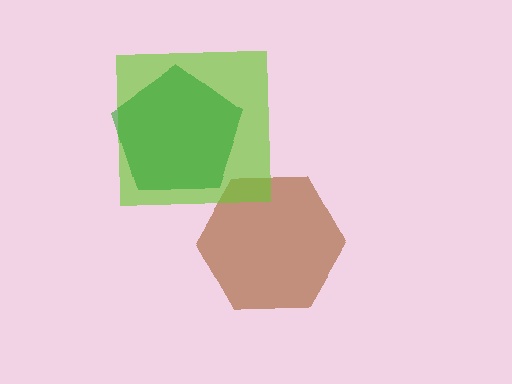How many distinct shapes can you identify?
There are 3 distinct shapes: a brown hexagon, a lime square, a green pentagon.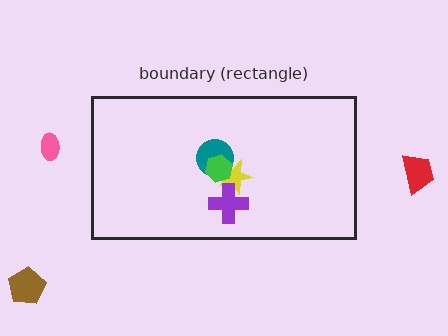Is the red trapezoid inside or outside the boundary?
Outside.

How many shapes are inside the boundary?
4 inside, 3 outside.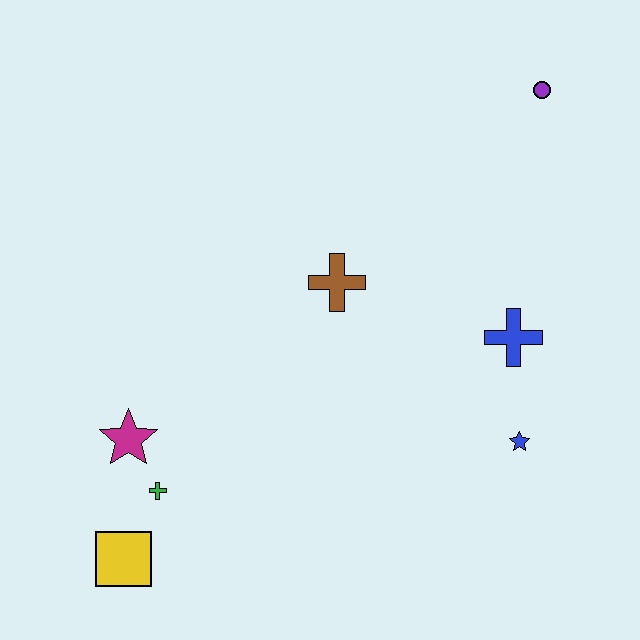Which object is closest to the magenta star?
The green cross is closest to the magenta star.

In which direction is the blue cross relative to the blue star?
The blue cross is above the blue star.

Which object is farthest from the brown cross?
The yellow square is farthest from the brown cross.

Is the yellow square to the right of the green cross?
No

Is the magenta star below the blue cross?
Yes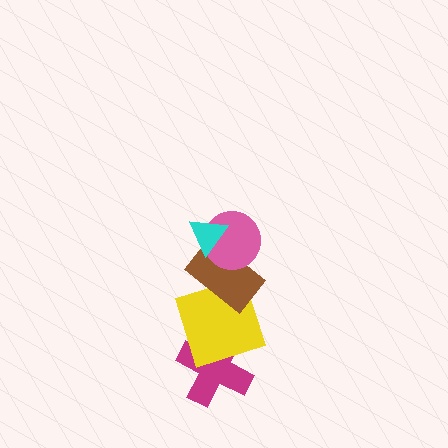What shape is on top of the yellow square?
The brown rectangle is on top of the yellow square.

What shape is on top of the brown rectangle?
The pink circle is on top of the brown rectangle.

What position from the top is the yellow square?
The yellow square is 4th from the top.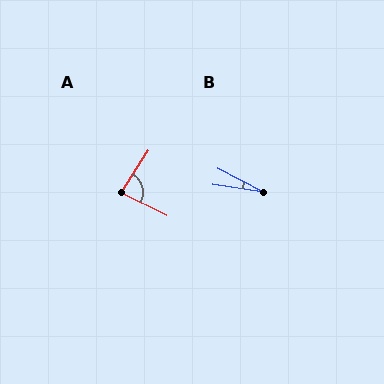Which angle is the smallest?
B, at approximately 18 degrees.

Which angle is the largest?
A, at approximately 84 degrees.